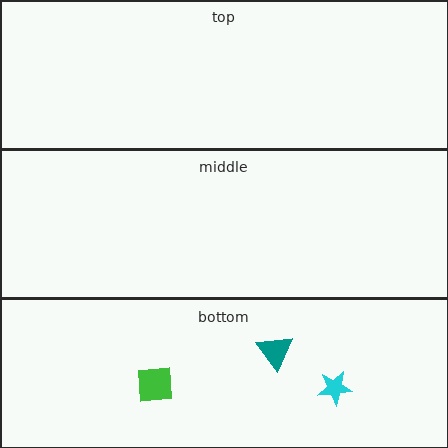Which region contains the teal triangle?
The bottom region.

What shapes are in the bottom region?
The teal triangle, the cyan star, the green square.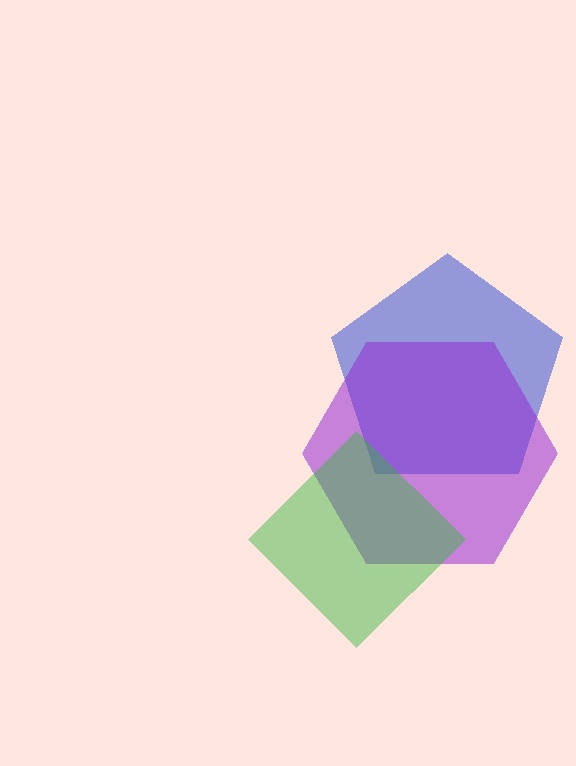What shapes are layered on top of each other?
The layered shapes are: a blue pentagon, a purple hexagon, a green diamond.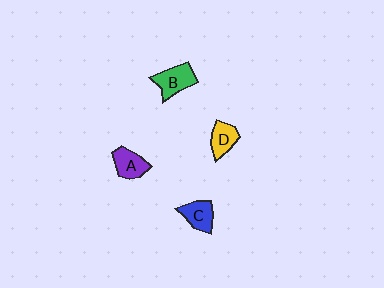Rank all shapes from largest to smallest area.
From largest to smallest: B (green), C (blue), A (purple), D (yellow).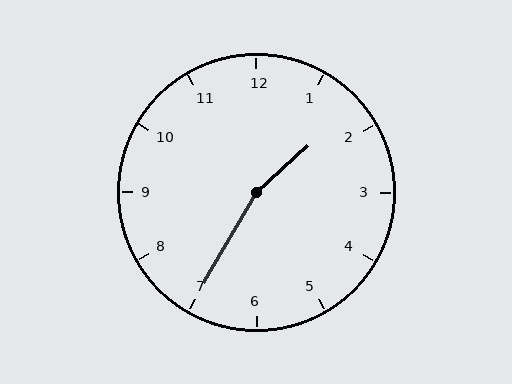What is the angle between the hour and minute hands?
Approximately 162 degrees.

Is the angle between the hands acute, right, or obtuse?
It is obtuse.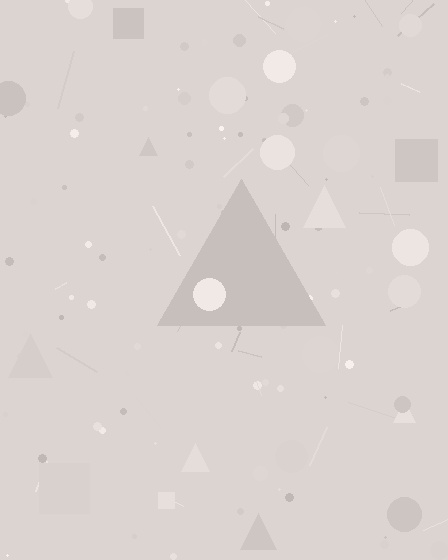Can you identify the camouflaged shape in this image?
The camouflaged shape is a triangle.